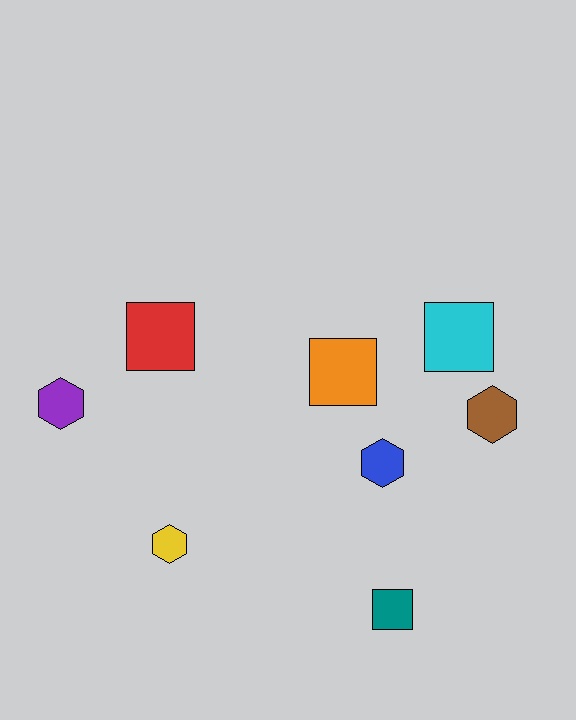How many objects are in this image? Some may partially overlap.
There are 8 objects.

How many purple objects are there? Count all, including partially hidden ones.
There is 1 purple object.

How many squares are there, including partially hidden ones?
There are 4 squares.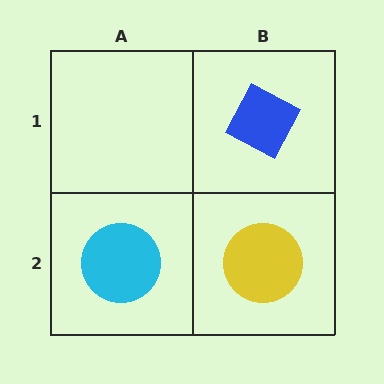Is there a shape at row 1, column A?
No, that cell is empty.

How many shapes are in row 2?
2 shapes.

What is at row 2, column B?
A yellow circle.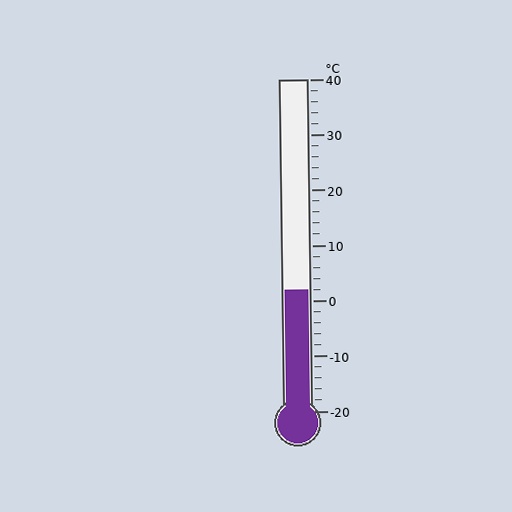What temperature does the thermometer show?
The thermometer shows approximately 2°C.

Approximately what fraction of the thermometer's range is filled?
The thermometer is filled to approximately 35% of its range.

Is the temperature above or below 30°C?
The temperature is below 30°C.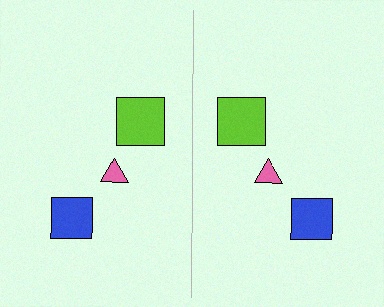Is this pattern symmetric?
Yes, this pattern has bilateral (reflection) symmetry.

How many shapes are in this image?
There are 6 shapes in this image.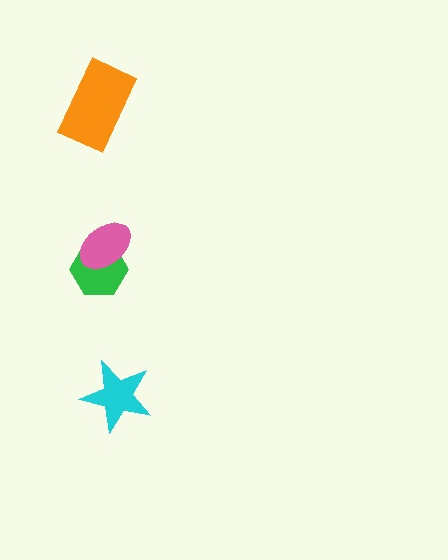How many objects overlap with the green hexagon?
1 object overlaps with the green hexagon.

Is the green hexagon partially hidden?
Yes, it is partially covered by another shape.